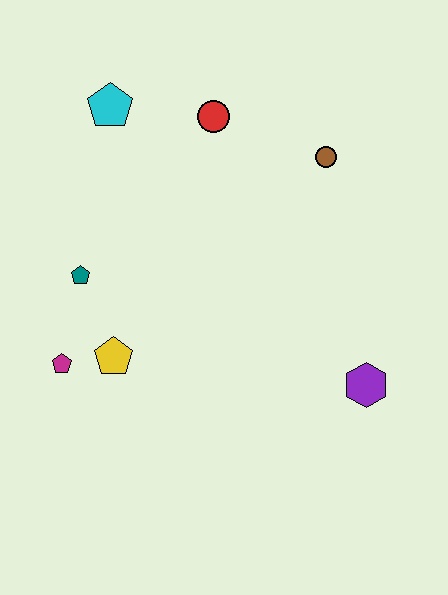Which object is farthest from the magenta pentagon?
The brown circle is farthest from the magenta pentagon.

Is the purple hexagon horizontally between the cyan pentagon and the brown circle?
No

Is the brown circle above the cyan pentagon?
No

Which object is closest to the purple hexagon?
The brown circle is closest to the purple hexagon.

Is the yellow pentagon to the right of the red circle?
No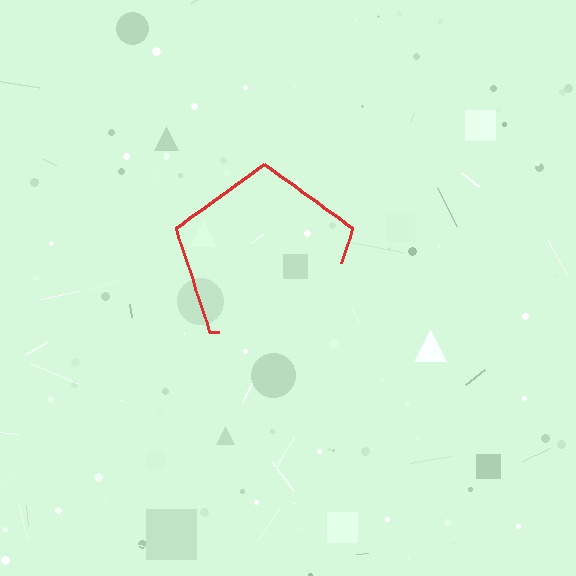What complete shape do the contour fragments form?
The contour fragments form a pentagon.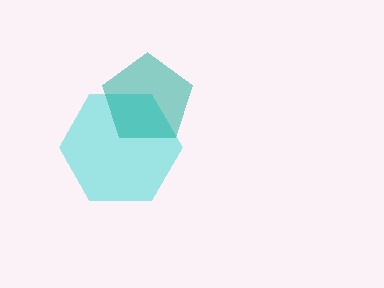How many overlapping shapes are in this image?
There are 2 overlapping shapes in the image.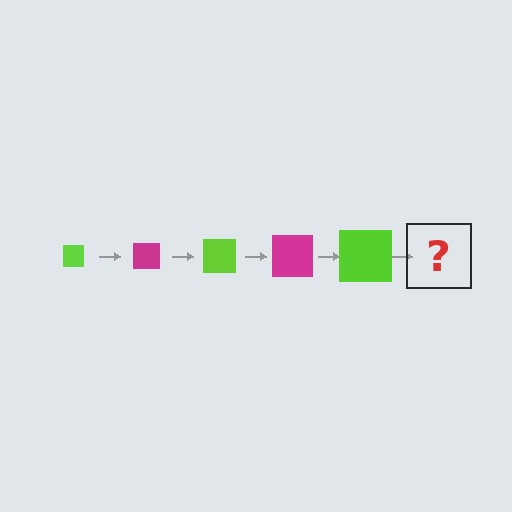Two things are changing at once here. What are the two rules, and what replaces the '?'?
The two rules are that the square grows larger each step and the color cycles through lime and magenta. The '?' should be a magenta square, larger than the previous one.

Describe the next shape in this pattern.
It should be a magenta square, larger than the previous one.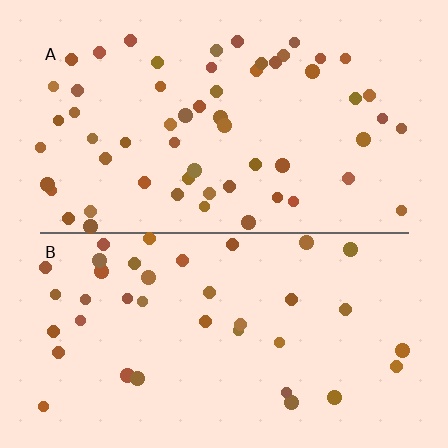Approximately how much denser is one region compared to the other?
Approximately 1.5× — region A over region B.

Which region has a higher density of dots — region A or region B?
A (the top).